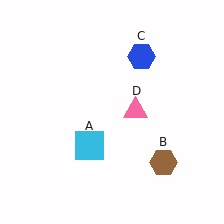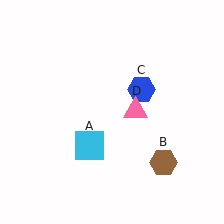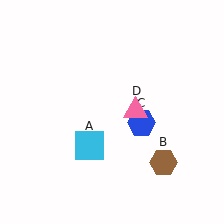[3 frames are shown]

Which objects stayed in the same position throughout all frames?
Cyan square (object A) and brown hexagon (object B) and pink triangle (object D) remained stationary.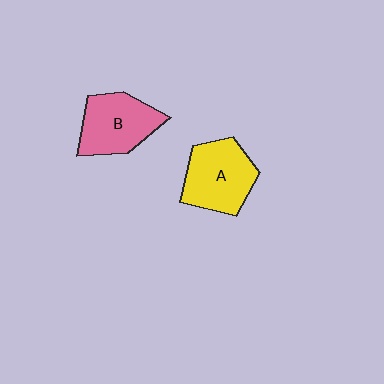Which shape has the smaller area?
Shape B (pink).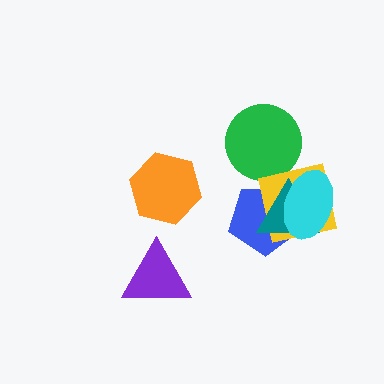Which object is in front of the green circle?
The yellow square is in front of the green circle.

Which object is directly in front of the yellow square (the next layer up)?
The teal triangle is directly in front of the yellow square.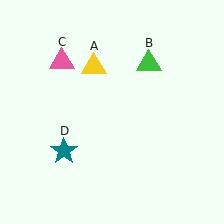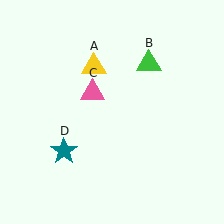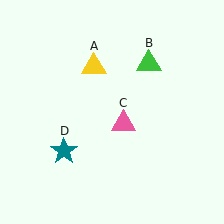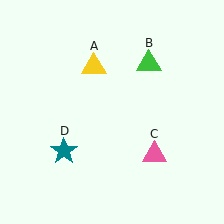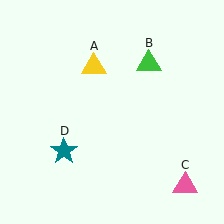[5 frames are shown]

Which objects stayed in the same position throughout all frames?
Yellow triangle (object A) and green triangle (object B) and teal star (object D) remained stationary.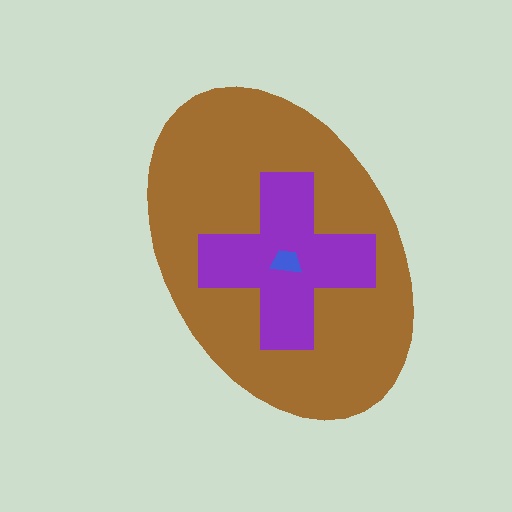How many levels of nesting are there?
3.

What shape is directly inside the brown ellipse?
The purple cross.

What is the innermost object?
The blue trapezoid.